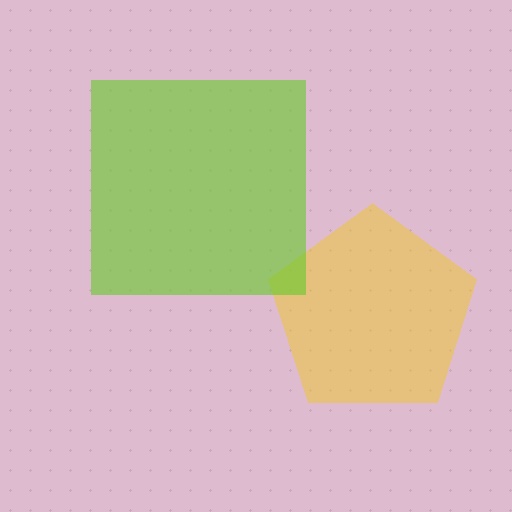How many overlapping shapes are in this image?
There are 2 overlapping shapes in the image.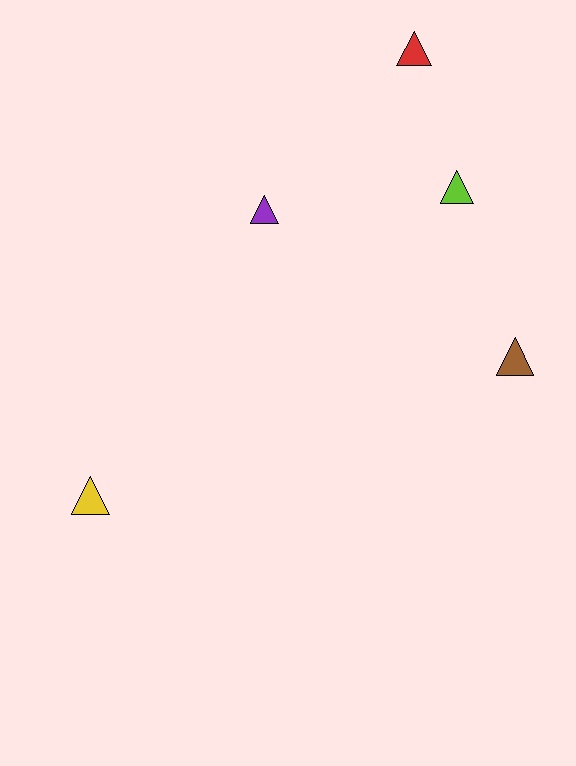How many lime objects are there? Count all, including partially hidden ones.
There is 1 lime object.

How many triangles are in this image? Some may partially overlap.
There are 5 triangles.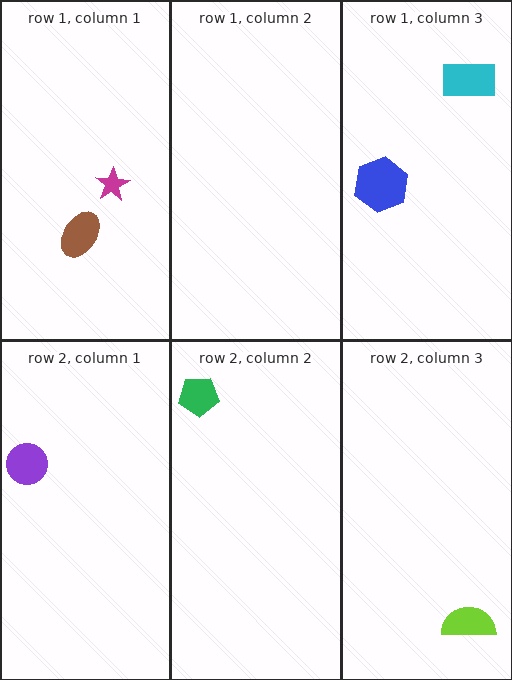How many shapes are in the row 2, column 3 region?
1.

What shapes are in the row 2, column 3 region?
The lime semicircle.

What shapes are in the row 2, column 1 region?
The purple circle.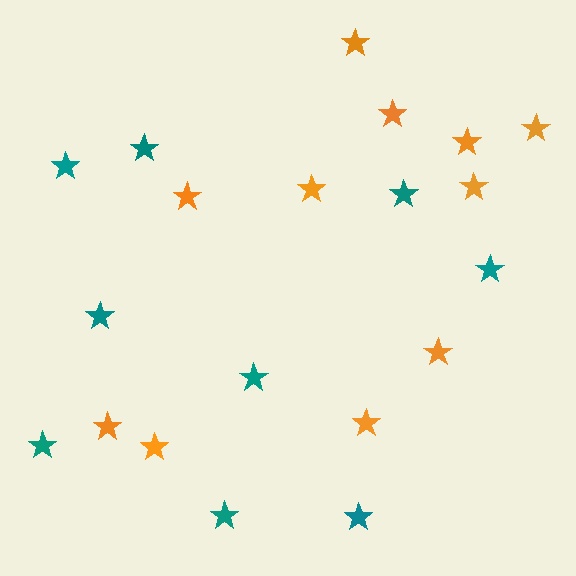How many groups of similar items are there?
There are 2 groups: one group of teal stars (9) and one group of orange stars (11).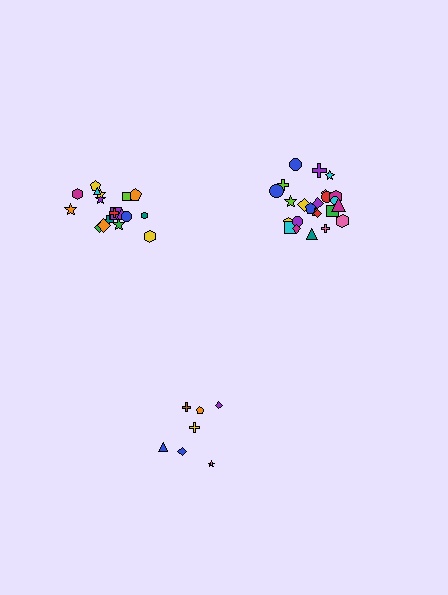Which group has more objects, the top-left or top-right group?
The top-right group.